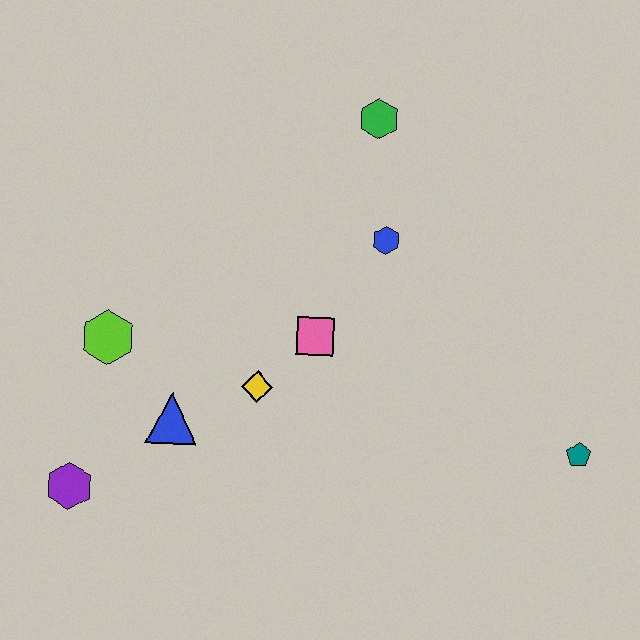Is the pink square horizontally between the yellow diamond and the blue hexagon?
Yes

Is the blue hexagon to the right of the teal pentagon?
No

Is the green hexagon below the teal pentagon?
No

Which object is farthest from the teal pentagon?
The purple hexagon is farthest from the teal pentagon.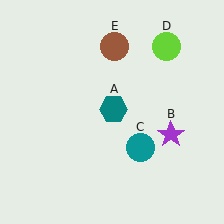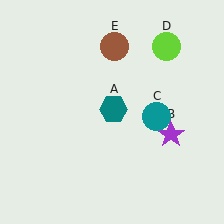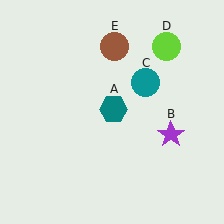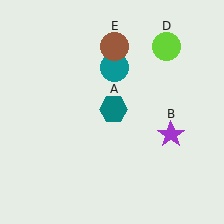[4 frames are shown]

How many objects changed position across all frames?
1 object changed position: teal circle (object C).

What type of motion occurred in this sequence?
The teal circle (object C) rotated counterclockwise around the center of the scene.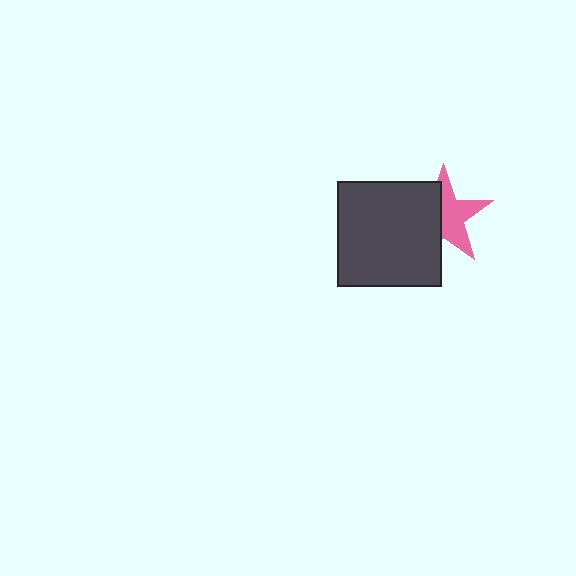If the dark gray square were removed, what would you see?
You would see the complete pink star.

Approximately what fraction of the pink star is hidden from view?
Roughly 45% of the pink star is hidden behind the dark gray square.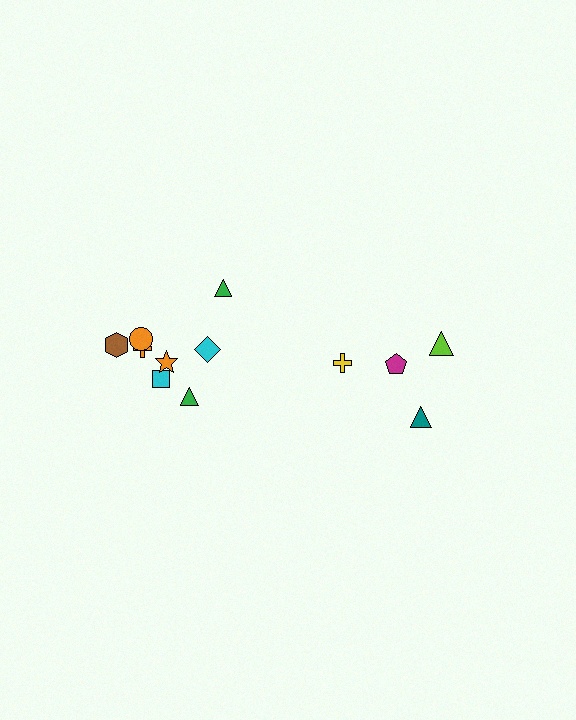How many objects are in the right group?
There are 4 objects.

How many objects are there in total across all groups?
There are 12 objects.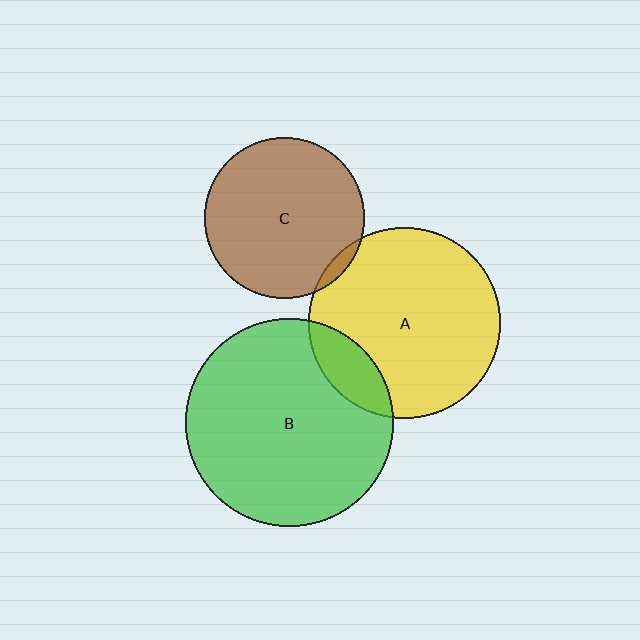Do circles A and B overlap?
Yes.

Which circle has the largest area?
Circle B (green).